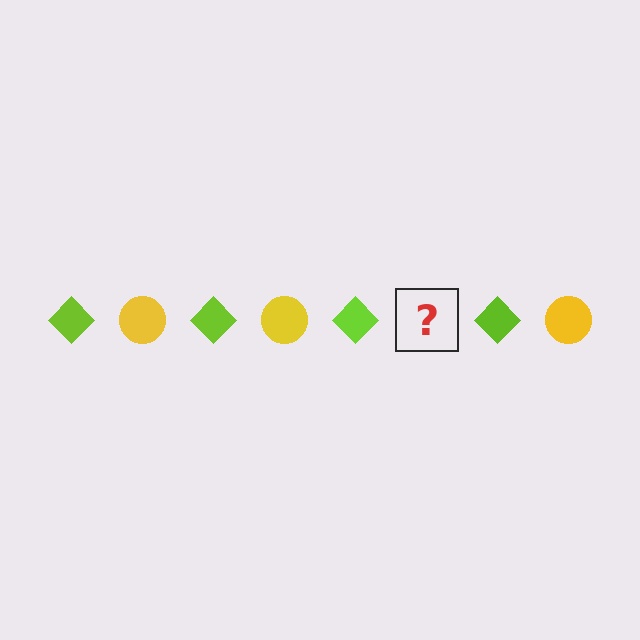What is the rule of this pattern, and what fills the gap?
The rule is that the pattern alternates between lime diamond and yellow circle. The gap should be filled with a yellow circle.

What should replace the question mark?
The question mark should be replaced with a yellow circle.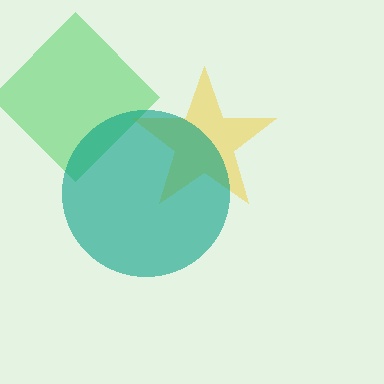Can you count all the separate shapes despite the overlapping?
Yes, there are 3 separate shapes.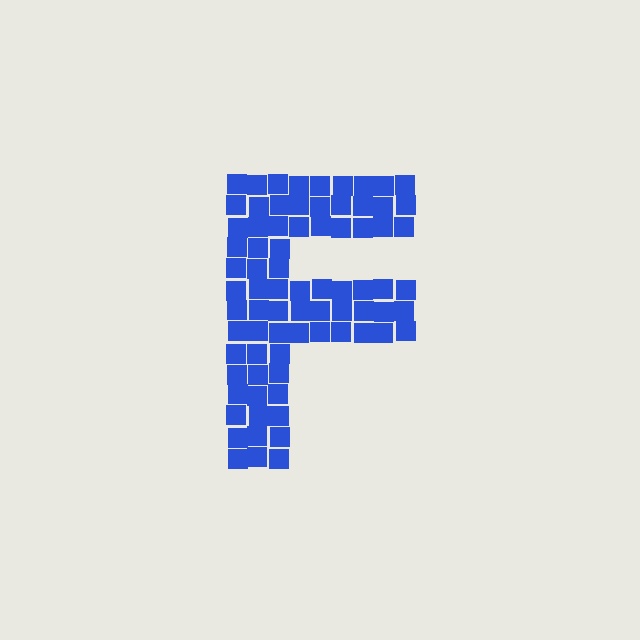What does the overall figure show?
The overall figure shows the letter F.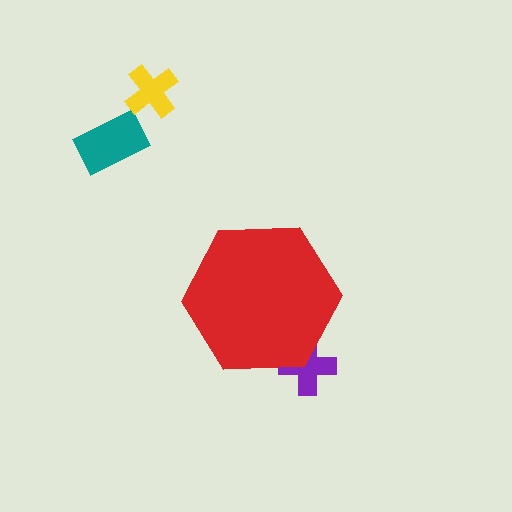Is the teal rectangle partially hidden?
No, the teal rectangle is fully visible.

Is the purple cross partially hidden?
Yes, the purple cross is partially hidden behind the red hexagon.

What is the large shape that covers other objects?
A red hexagon.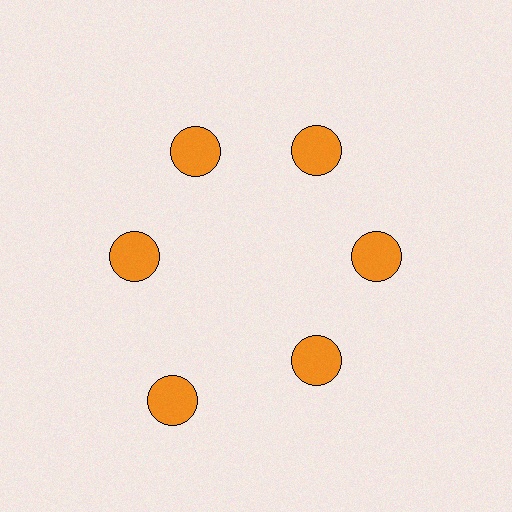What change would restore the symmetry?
The symmetry would be restored by moving it inward, back onto the ring so that all 6 circles sit at equal angles and equal distance from the center.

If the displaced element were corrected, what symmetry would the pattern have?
It would have 6-fold rotational symmetry — the pattern would map onto itself every 60 degrees.